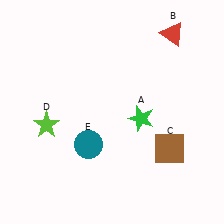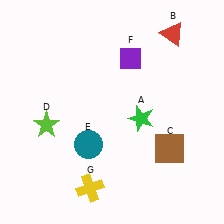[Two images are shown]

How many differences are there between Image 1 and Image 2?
There are 2 differences between the two images.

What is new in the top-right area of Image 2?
A purple diamond (F) was added in the top-right area of Image 2.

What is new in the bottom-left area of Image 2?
A yellow cross (G) was added in the bottom-left area of Image 2.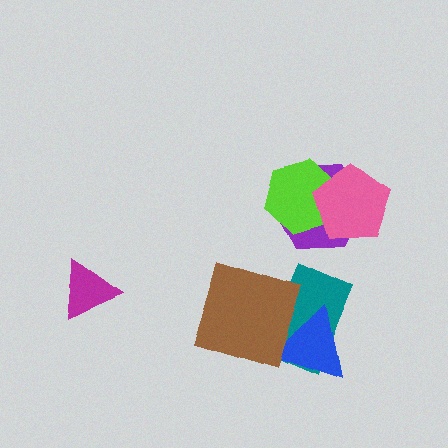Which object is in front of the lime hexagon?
The pink pentagon is in front of the lime hexagon.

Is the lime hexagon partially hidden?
Yes, it is partially covered by another shape.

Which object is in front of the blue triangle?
The brown square is in front of the blue triangle.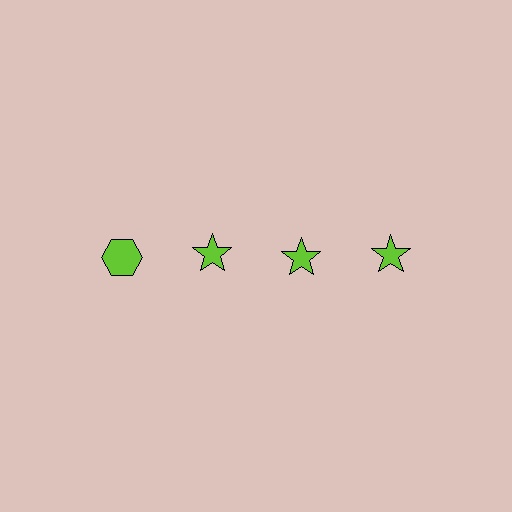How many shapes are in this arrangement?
There are 4 shapes arranged in a grid pattern.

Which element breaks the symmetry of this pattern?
The lime hexagon in the top row, leftmost column breaks the symmetry. All other shapes are lime stars.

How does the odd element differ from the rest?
It has a different shape: hexagon instead of star.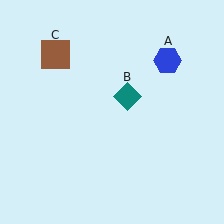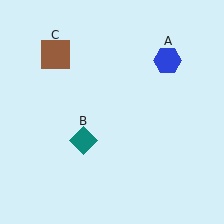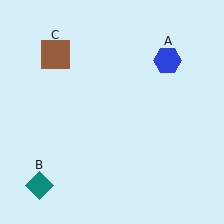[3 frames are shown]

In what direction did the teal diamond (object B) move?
The teal diamond (object B) moved down and to the left.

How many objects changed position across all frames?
1 object changed position: teal diamond (object B).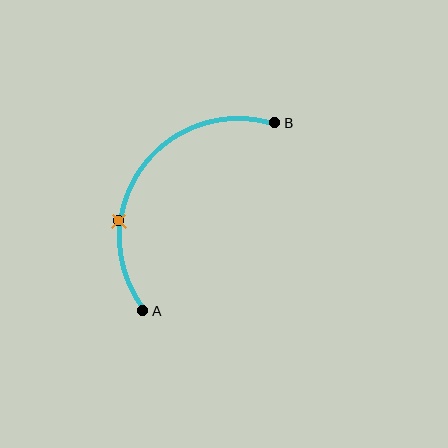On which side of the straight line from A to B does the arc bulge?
The arc bulges above and to the left of the straight line connecting A and B.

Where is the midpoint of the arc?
The arc midpoint is the point on the curve farthest from the straight line joining A and B. It sits above and to the left of that line.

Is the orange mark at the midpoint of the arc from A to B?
No. The orange mark lies on the arc but is closer to endpoint A. The arc midpoint would be at the point on the curve equidistant along the arc from both A and B.